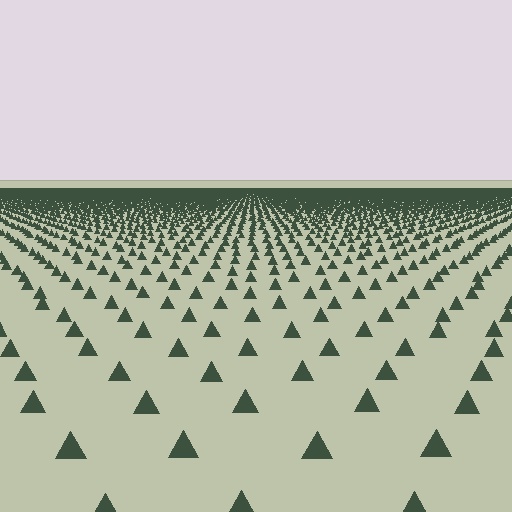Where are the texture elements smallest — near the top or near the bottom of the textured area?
Near the top.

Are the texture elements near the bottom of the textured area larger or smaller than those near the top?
Larger. Near the bottom, elements are closer to the viewer and appear at a bigger on-screen size.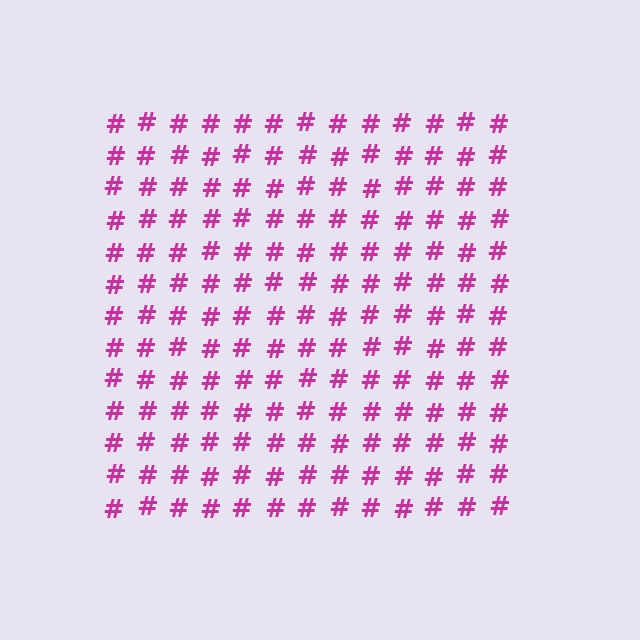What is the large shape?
The large shape is a square.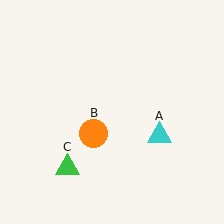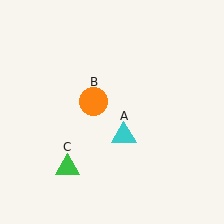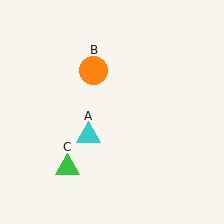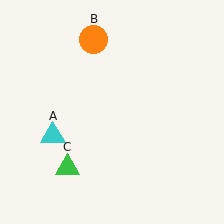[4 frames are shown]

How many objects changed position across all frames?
2 objects changed position: cyan triangle (object A), orange circle (object B).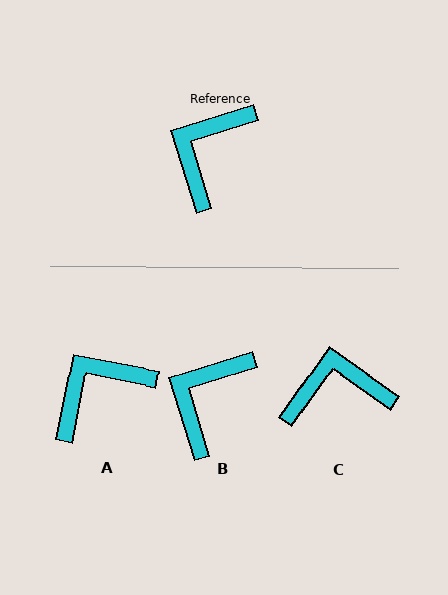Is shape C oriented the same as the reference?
No, it is off by about 52 degrees.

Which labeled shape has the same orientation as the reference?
B.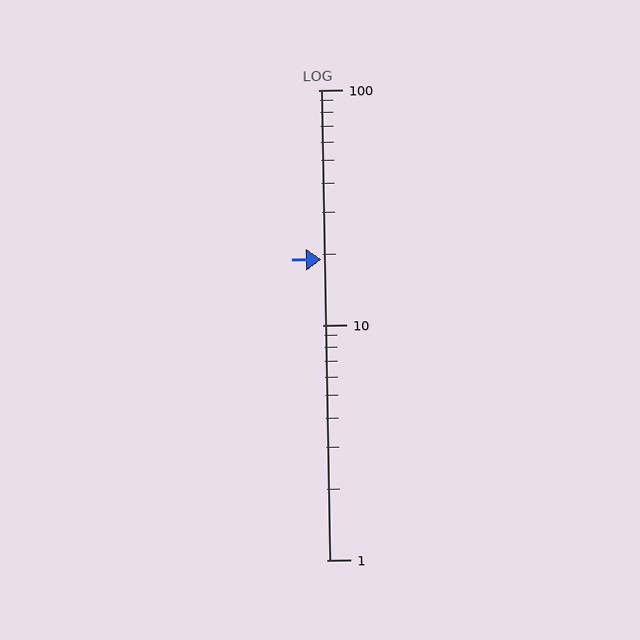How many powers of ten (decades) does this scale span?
The scale spans 2 decades, from 1 to 100.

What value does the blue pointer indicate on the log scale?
The pointer indicates approximately 19.